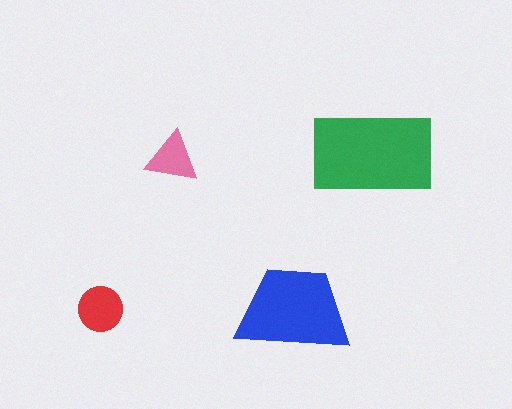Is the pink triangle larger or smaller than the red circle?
Smaller.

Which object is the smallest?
The pink triangle.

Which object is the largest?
The green rectangle.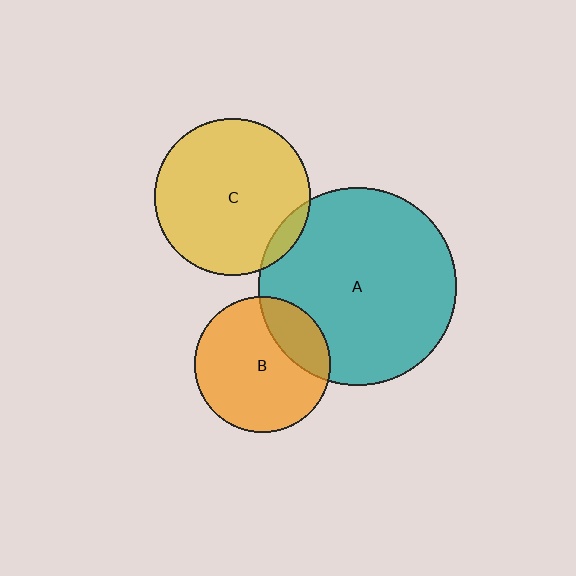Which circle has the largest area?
Circle A (teal).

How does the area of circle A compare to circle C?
Approximately 1.6 times.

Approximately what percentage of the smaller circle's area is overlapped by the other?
Approximately 25%.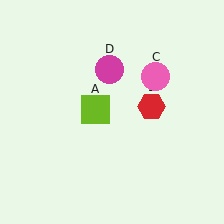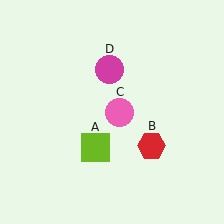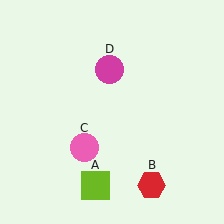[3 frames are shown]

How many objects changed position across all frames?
3 objects changed position: lime square (object A), red hexagon (object B), pink circle (object C).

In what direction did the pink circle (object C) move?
The pink circle (object C) moved down and to the left.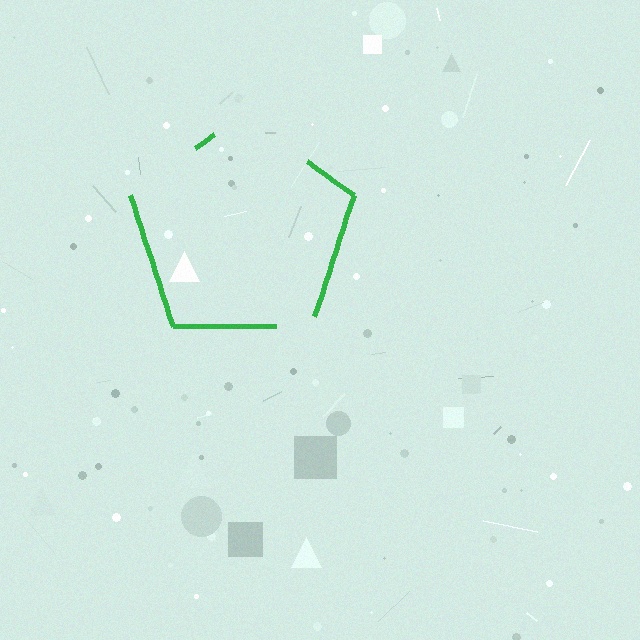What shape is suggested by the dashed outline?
The dashed outline suggests a pentagon.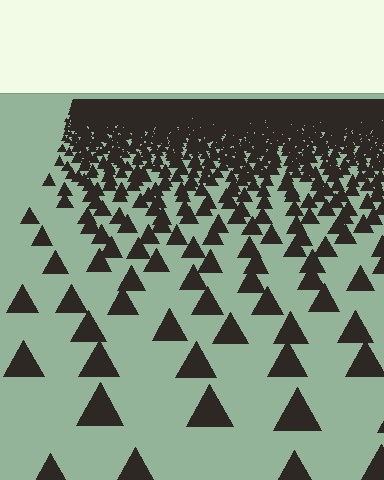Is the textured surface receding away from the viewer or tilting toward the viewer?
The surface is receding away from the viewer. Texture elements get smaller and denser toward the top.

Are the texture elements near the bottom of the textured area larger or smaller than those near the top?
Larger. Near the bottom, elements are closer to the viewer and appear at a bigger on-screen size.